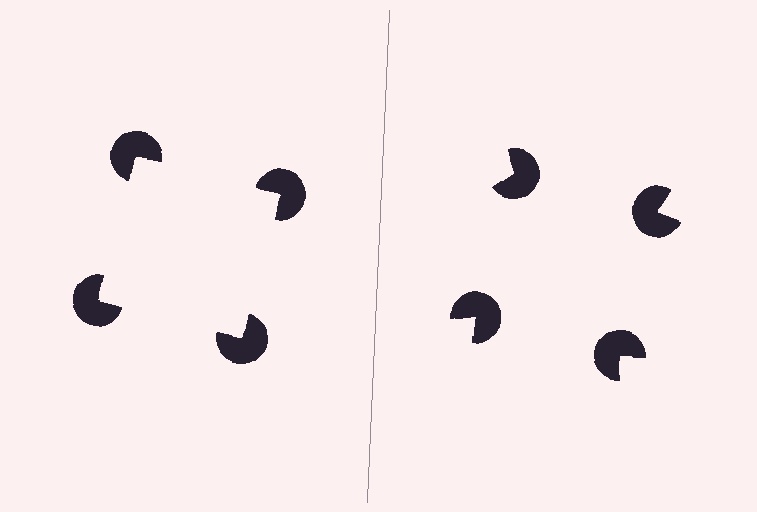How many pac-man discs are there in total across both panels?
8 — 4 on each side.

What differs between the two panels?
The pac-man discs are positioned identically on both sides; only the wedge orientations differ. On the left they align to a square; on the right they are misaligned.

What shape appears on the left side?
An illusory square.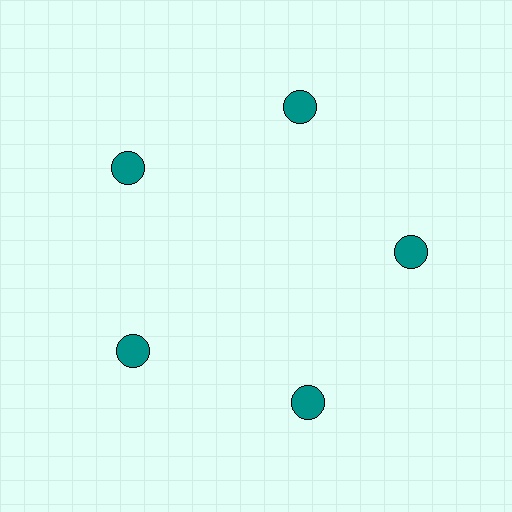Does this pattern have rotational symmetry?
Yes, this pattern has 5-fold rotational symmetry. It looks the same after rotating 72 degrees around the center.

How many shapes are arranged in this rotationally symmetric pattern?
There are 5 shapes, arranged in 5 groups of 1.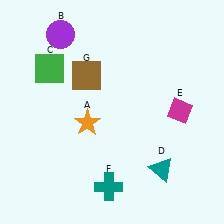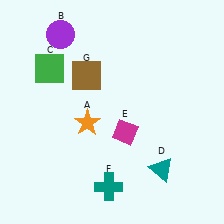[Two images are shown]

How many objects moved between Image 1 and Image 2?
1 object moved between the two images.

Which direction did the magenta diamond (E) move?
The magenta diamond (E) moved left.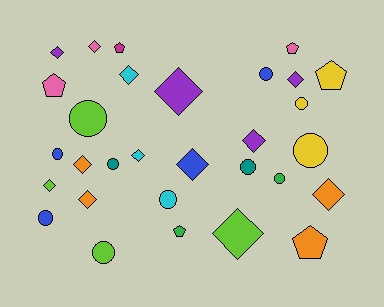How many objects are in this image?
There are 30 objects.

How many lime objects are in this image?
There are 4 lime objects.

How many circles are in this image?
There are 11 circles.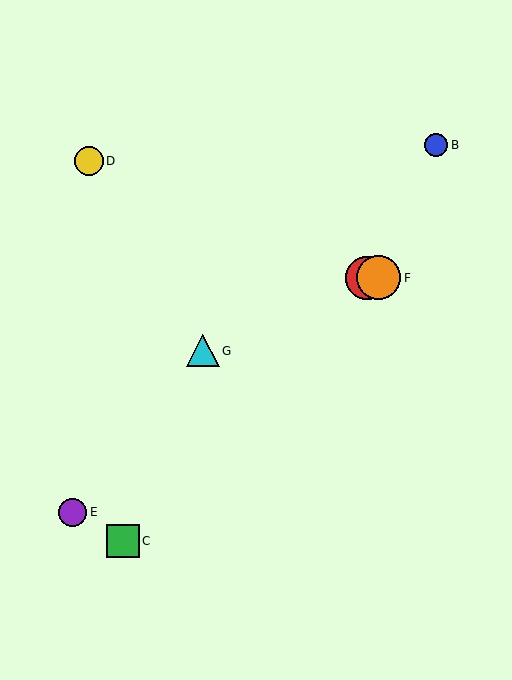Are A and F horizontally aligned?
Yes, both are at y≈278.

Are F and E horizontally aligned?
No, F is at y≈278 and E is at y≈512.